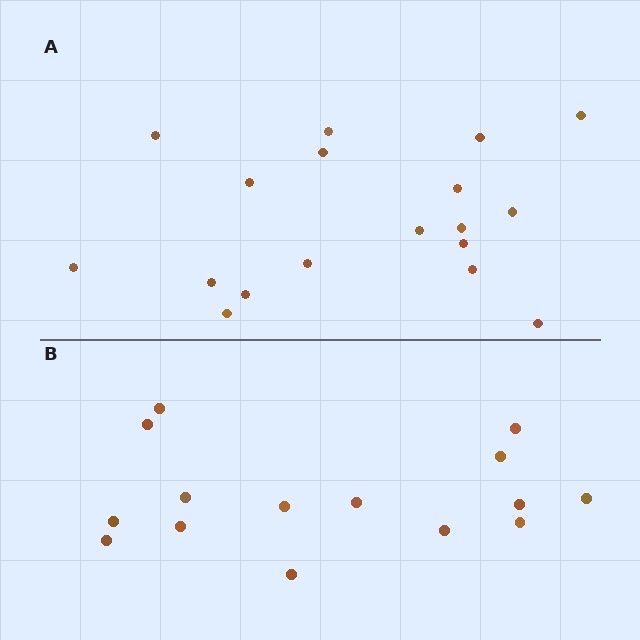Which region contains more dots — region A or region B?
Region A (the top region) has more dots.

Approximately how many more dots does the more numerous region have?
Region A has just a few more — roughly 2 or 3 more dots than region B.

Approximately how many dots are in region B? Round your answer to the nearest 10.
About 20 dots. (The exact count is 15, which rounds to 20.)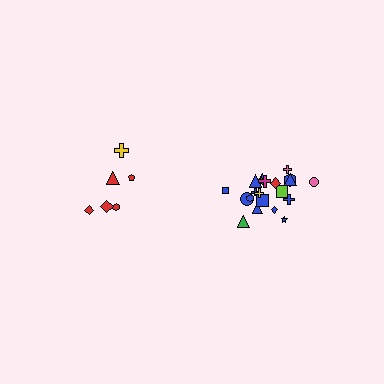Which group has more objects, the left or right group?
The right group.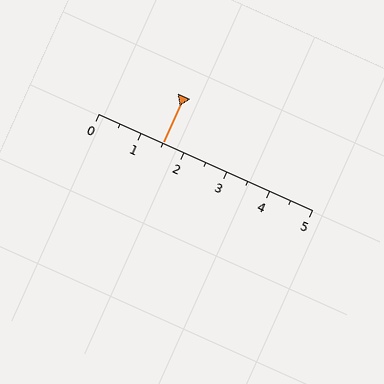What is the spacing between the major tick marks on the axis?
The major ticks are spaced 1 apart.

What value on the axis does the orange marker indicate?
The marker indicates approximately 1.5.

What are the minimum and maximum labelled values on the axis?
The axis runs from 0 to 5.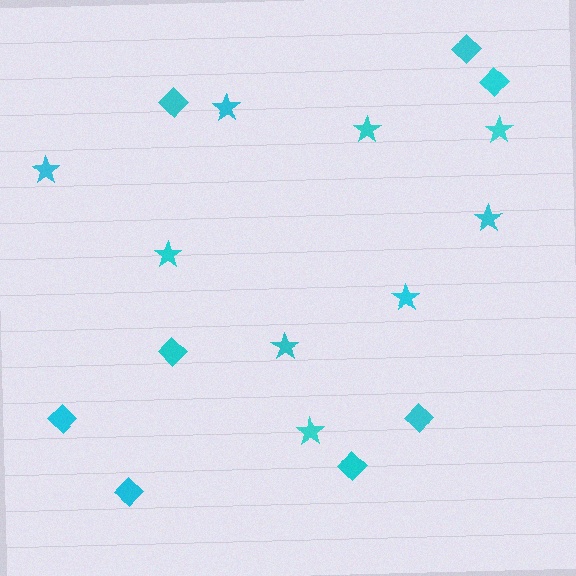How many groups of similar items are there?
There are 2 groups: one group of stars (9) and one group of diamonds (8).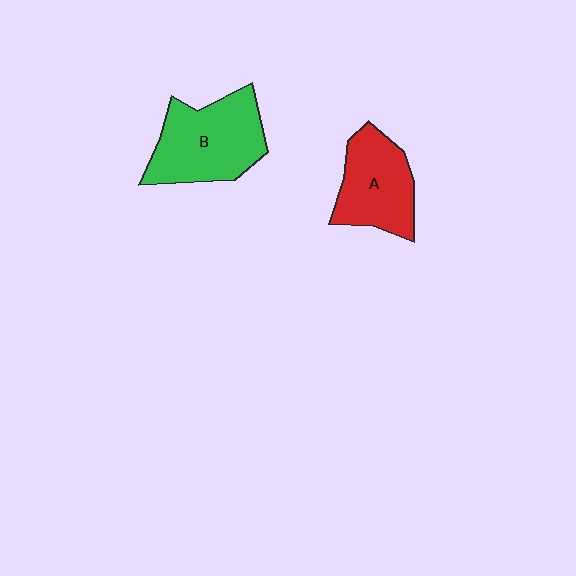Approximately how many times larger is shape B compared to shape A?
Approximately 1.3 times.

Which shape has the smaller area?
Shape A (red).